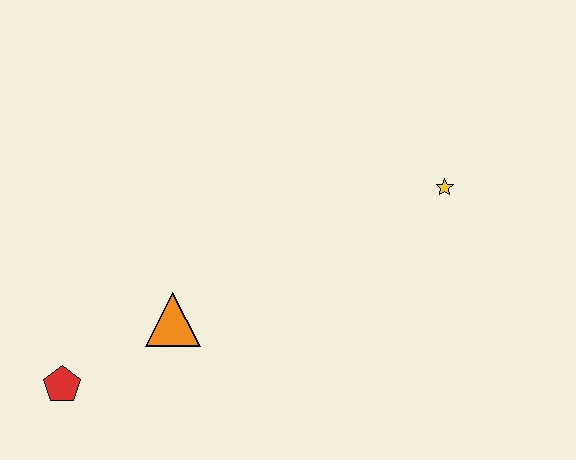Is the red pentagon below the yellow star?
Yes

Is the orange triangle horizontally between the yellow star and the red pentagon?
Yes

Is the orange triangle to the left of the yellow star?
Yes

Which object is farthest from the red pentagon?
The yellow star is farthest from the red pentagon.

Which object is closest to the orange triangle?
The red pentagon is closest to the orange triangle.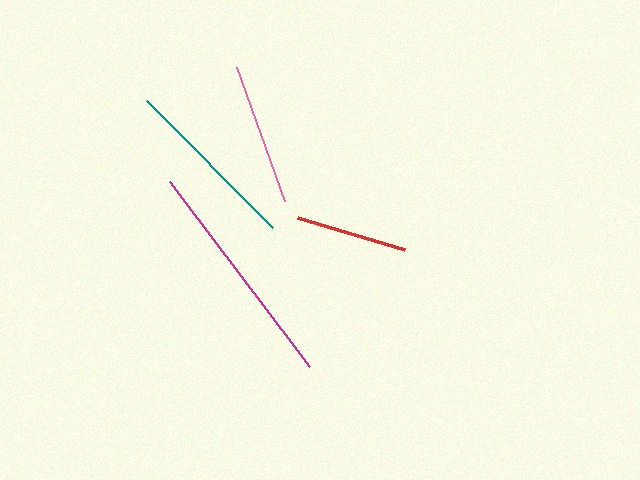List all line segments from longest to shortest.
From longest to shortest: magenta, teal, pink, red.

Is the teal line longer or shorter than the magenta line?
The magenta line is longer than the teal line.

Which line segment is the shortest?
The red line is the shortest at approximately 111 pixels.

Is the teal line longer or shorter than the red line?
The teal line is longer than the red line.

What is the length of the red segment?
The red segment is approximately 111 pixels long.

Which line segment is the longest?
The magenta line is the longest at approximately 232 pixels.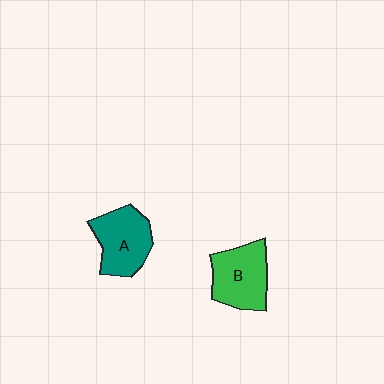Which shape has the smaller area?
Shape A (teal).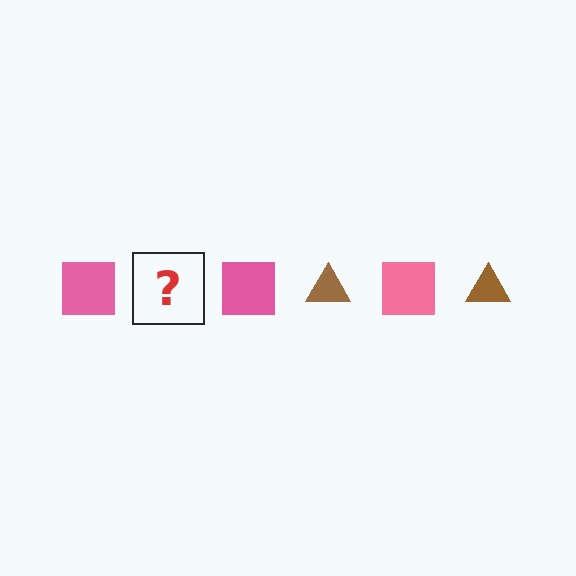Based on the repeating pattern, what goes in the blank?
The blank should be a brown triangle.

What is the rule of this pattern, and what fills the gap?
The rule is that the pattern alternates between pink square and brown triangle. The gap should be filled with a brown triangle.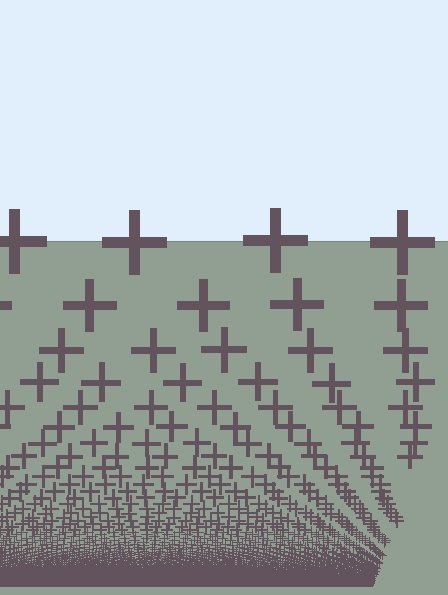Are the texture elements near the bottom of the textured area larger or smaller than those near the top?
Smaller. The gradient is inverted — elements near the bottom are smaller and denser.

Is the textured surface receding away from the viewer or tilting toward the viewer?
The surface appears to tilt toward the viewer. Texture elements get larger and sparser toward the top.